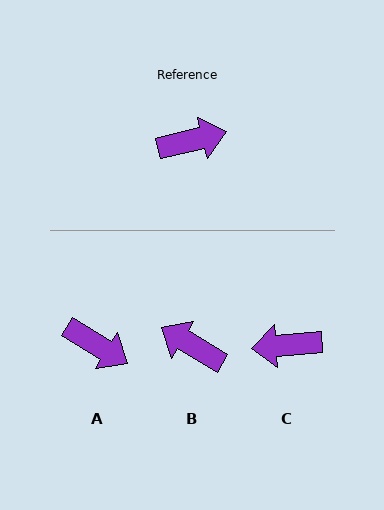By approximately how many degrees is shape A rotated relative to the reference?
Approximately 45 degrees clockwise.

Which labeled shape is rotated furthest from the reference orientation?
C, about 171 degrees away.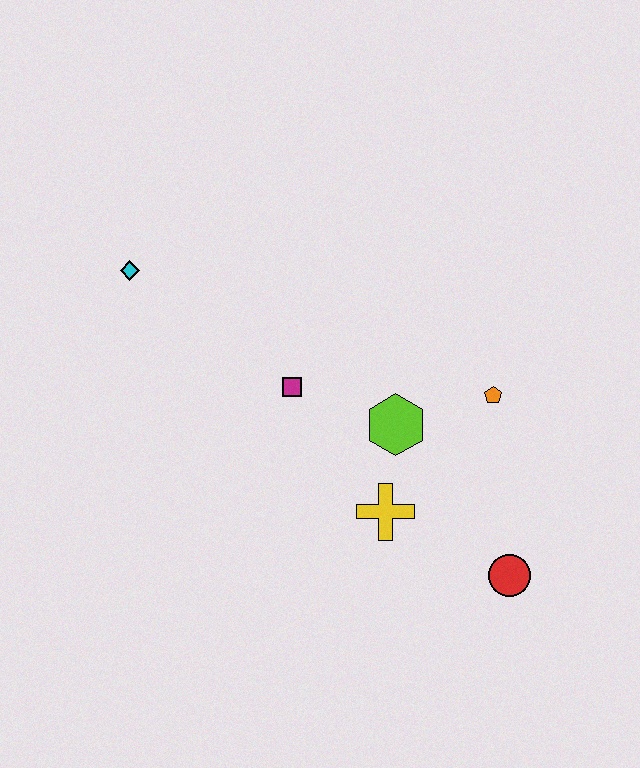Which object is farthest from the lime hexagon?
The cyan diamond is farthest from the lime hexagon.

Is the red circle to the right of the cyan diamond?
Yes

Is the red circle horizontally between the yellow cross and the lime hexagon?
No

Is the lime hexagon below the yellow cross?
No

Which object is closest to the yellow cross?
The lime hexagon is closest to the yellow cross.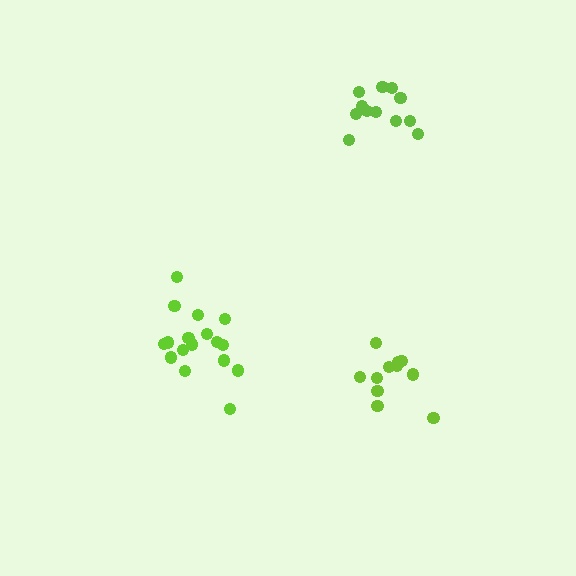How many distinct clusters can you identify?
There are 3 distinct clusters.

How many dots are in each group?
Group 1: 12 dots, Group 2: 17 dots, Group 3: 11 dots (40 total).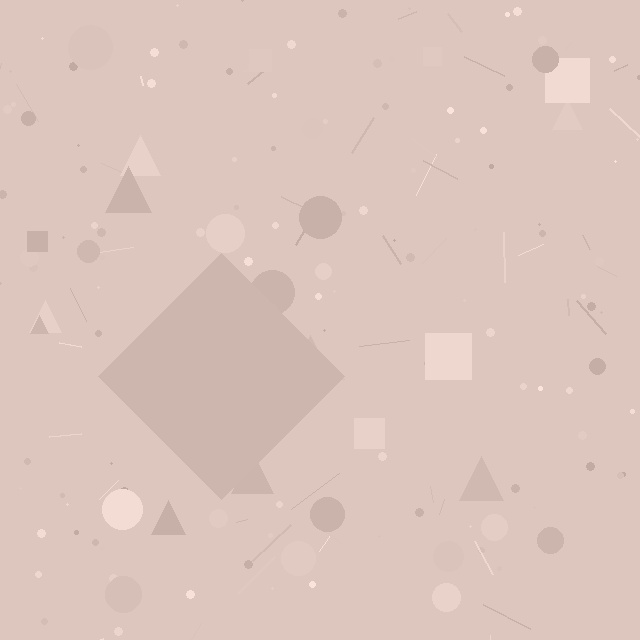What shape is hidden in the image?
A diamond is hidden in the image.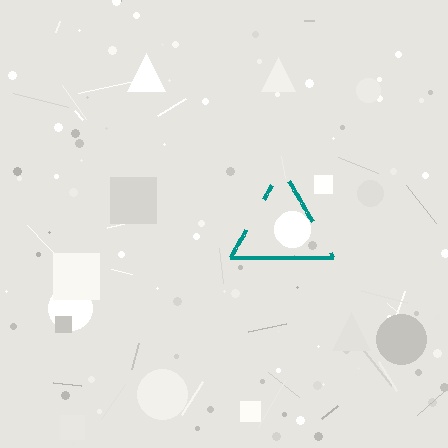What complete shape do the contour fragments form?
The contour fragments form a triangle.